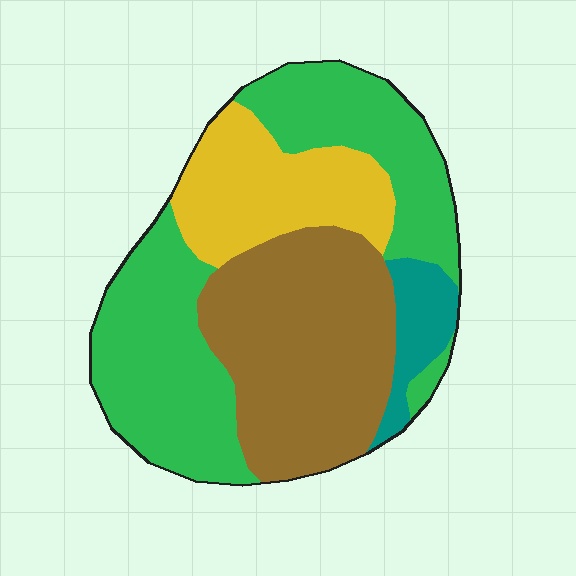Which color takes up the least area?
Teal, at roughly 5%.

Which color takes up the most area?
Green, at roughly 40%.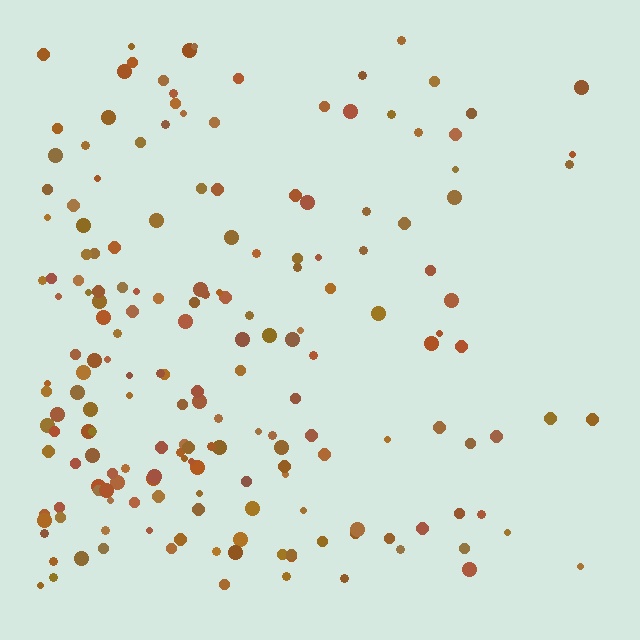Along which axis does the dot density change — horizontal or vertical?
Horizontal.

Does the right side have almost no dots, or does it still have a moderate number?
Still a moderate number, just noticeably fewer than the left.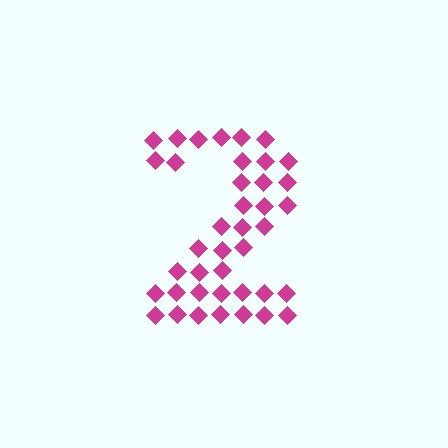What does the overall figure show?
The overall figure shows the digit 2.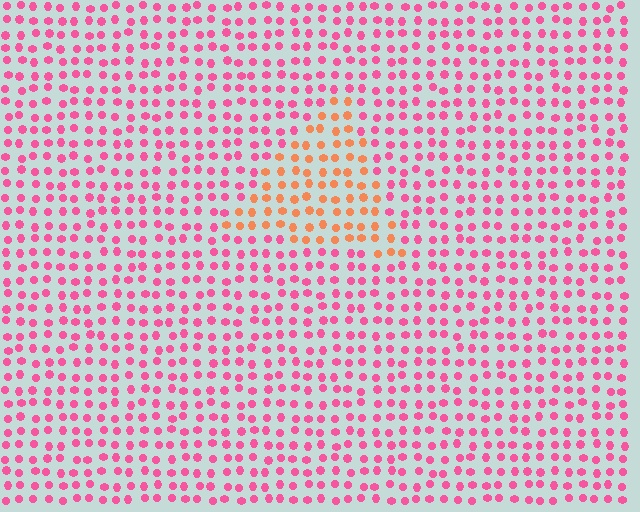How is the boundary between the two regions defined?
The boundary is defined purely by a slight shift in hue (about 46 degrees). Spacing, size, and orientation are identical on both sides.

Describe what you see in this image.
The image is filled with small pink elements in a uniform arrangement. A triangle-shaped region is visible where the elements are tinted to a slightly different hue, forming a subtle color boundary.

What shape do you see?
I see a triangle.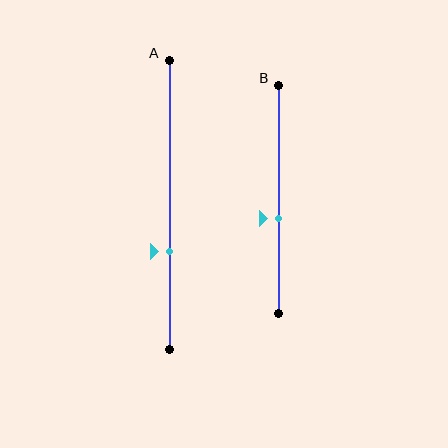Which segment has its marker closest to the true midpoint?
Segment B has its marker closest to the true midpoint.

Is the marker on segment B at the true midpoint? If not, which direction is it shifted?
No, the marker on segment B is shifted downward by about 9% of the segment length.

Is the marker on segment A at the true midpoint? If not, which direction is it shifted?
No, the marker on segment A is shifted downward by about 16% of the segment length.